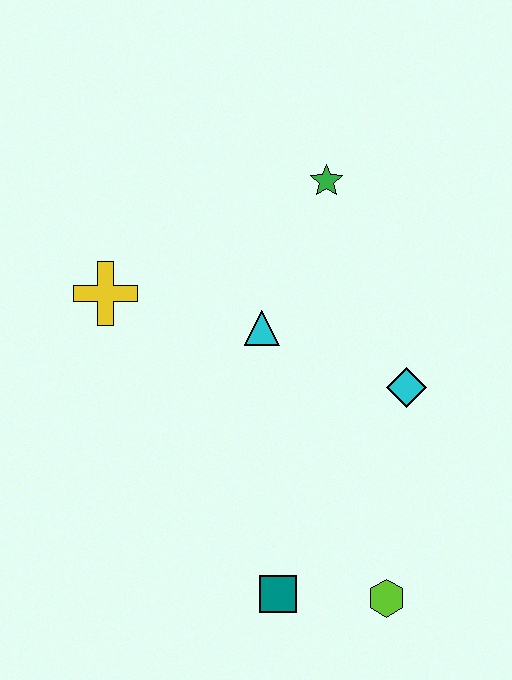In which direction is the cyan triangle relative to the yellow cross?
The cyan triangle is to the right of the yellow cross.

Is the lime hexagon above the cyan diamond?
No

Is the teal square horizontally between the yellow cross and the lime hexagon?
Yes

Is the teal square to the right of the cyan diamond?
No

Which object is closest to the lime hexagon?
The teal square is closest to the lime hexagon.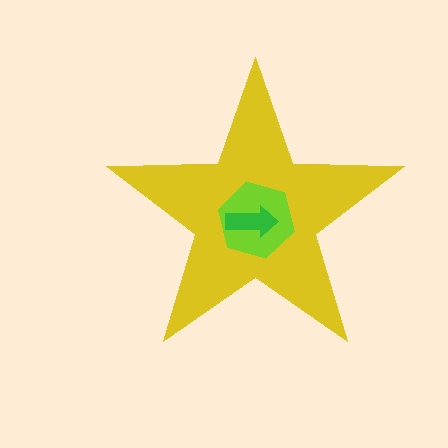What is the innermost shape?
The green arrow.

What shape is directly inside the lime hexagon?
The green arrow.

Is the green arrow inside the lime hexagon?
Yes.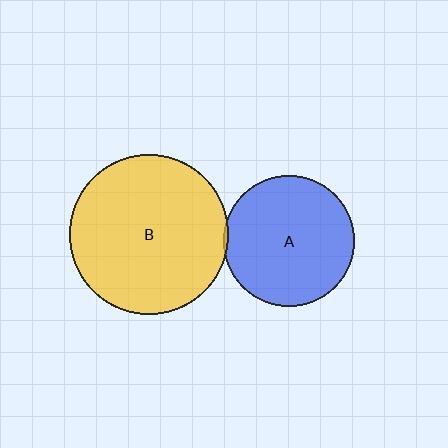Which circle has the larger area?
Circle B (yellow).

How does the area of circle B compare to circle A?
Approximately 1.5 times.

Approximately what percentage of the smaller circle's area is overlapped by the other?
Approximately 5%.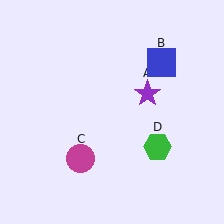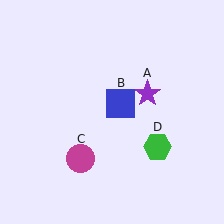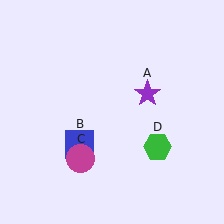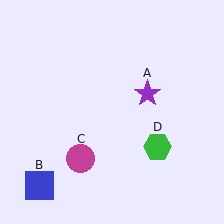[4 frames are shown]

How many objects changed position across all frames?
1 object changed position: blue square (object B).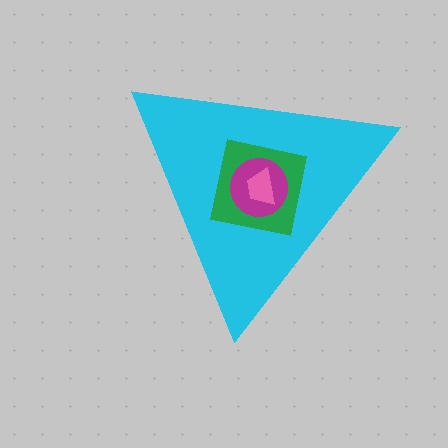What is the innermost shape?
The pink trapezoid.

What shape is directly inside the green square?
The magenta circle.